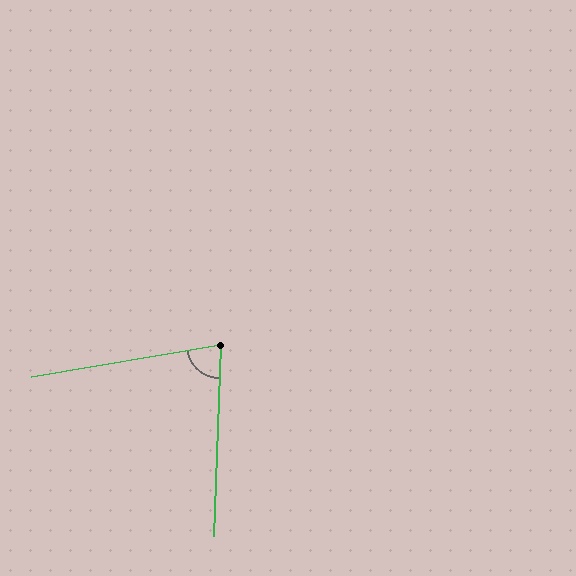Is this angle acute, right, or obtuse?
It is acute.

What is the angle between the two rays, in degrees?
Approximately 78 degrees.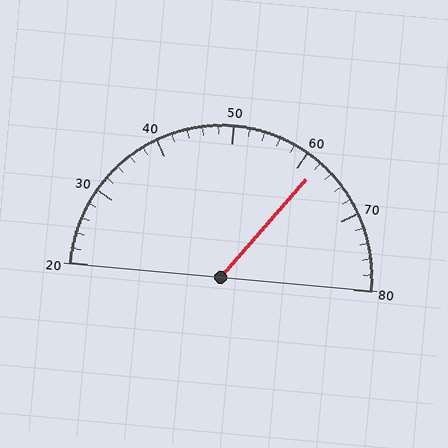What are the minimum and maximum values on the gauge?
The gauge ranges from 20 to 80.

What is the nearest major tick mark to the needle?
The nearest major tick mark is 60.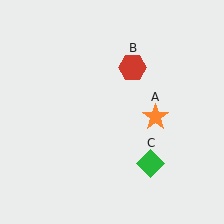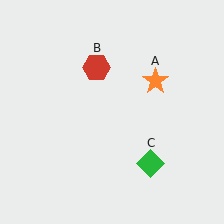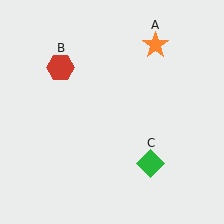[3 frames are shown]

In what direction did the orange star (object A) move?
The orange star (object A) moved up.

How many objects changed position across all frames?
2 objects changed position: orange star (object A), red hexagon (object B).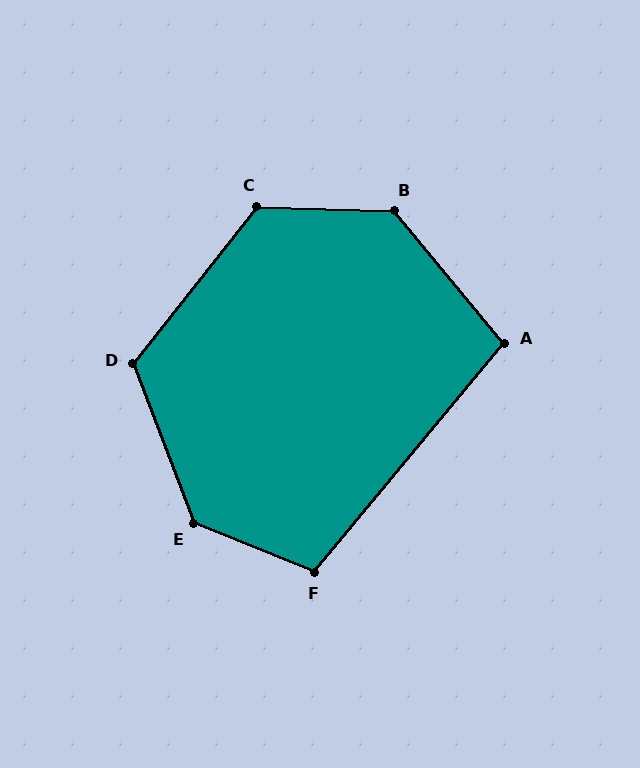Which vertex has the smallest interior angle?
A, at approximately 101 degrees.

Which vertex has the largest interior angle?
E, at approximately 133 degrees.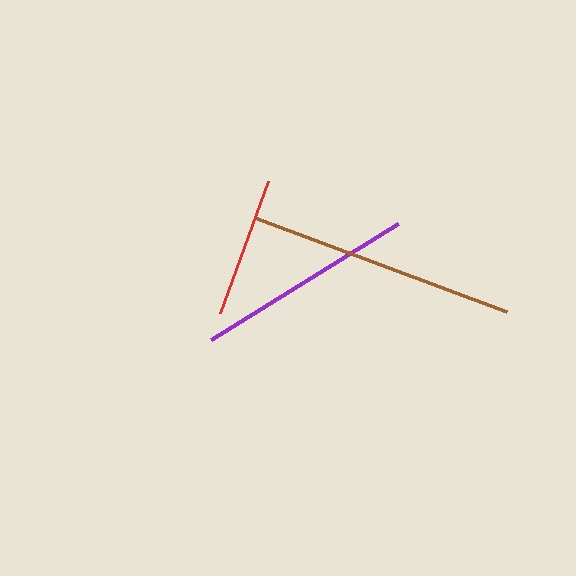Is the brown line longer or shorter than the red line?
The brown line is longer than the red line.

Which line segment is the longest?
The brown line is the longest at approximately 269 pixels.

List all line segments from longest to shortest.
From longest to shortest: brown, purple, red.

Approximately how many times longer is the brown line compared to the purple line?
The brown line is approximately 1.2 times the length of the purple line.